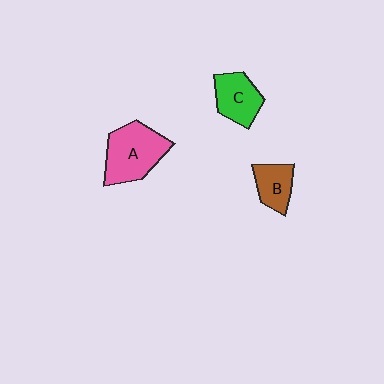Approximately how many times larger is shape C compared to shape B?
Approximately 1.3 times.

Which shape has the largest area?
Shape A (pink).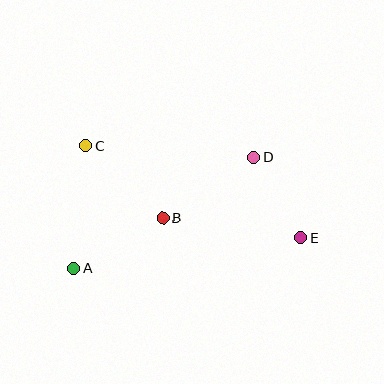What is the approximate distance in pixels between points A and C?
The distance between A and C is approximately 123 pixels.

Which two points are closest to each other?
Points D and E are closest to each other.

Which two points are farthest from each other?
Points C and E are farthest from each other.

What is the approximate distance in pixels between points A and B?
The distance between A and B is approximately 103 pixels.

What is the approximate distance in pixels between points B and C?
The distance between B and C is approximately 105 pixels.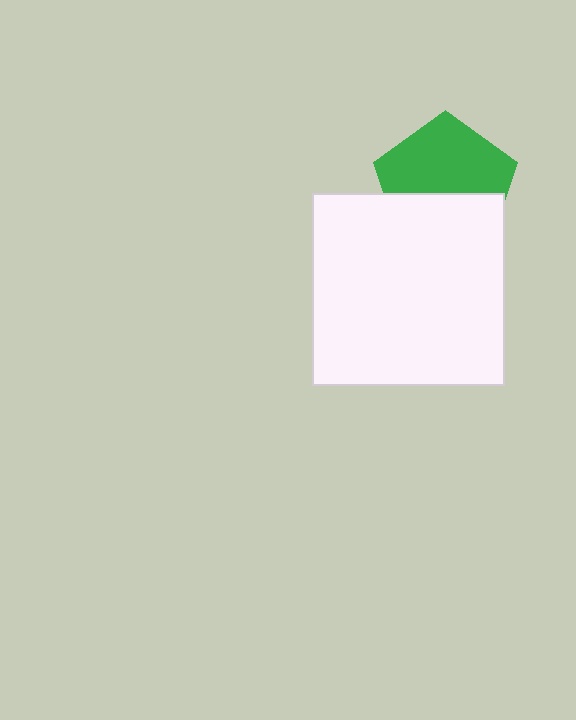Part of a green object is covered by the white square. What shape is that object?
It is a pentagon.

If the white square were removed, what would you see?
You would see the complete green pentagon.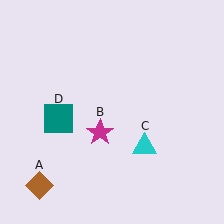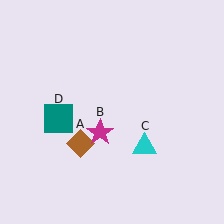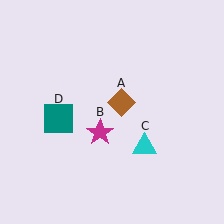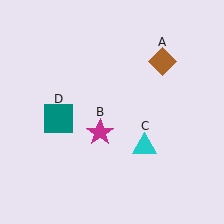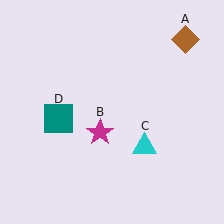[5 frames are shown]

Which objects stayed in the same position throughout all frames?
Magenta star (object B) and cyan triangle (object C) and teal square (object D) remained stationary.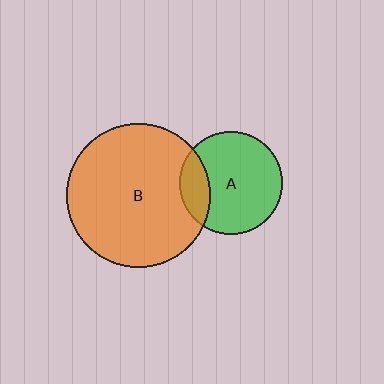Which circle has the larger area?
Circle B (orange).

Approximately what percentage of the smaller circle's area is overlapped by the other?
Approximately 20%.